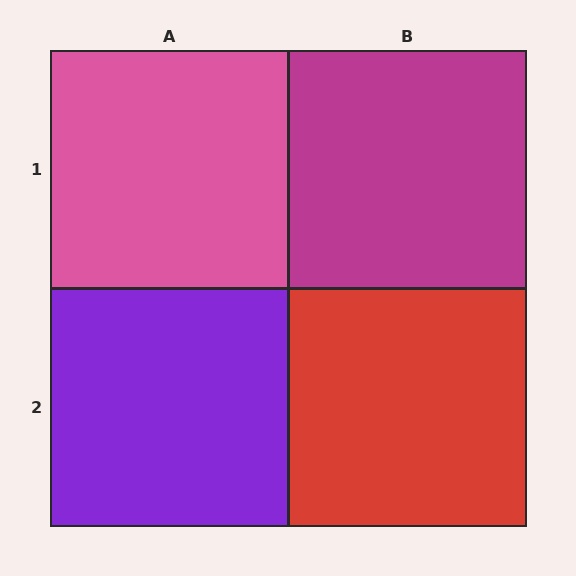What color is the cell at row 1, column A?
Pink.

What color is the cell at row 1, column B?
Magenta.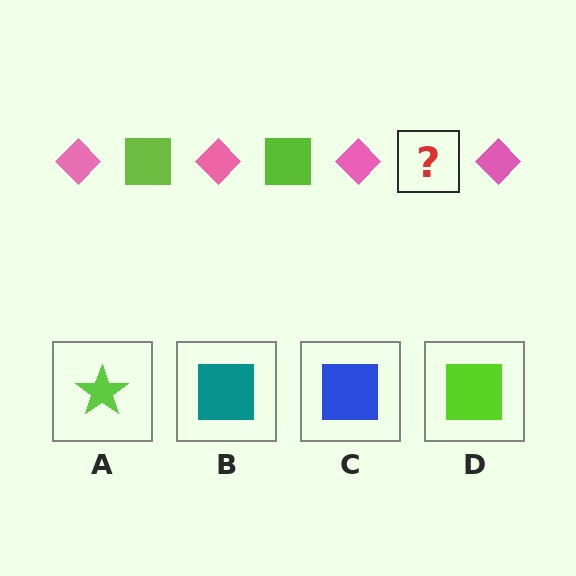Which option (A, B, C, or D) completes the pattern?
D.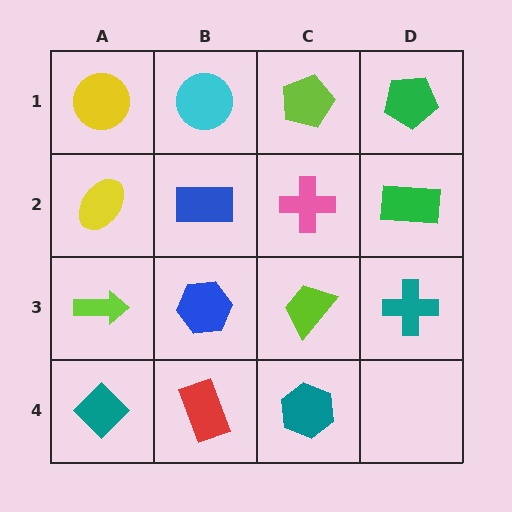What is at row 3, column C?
A lime trapezoid.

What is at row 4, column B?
A red rectangle.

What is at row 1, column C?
A lime pentagon.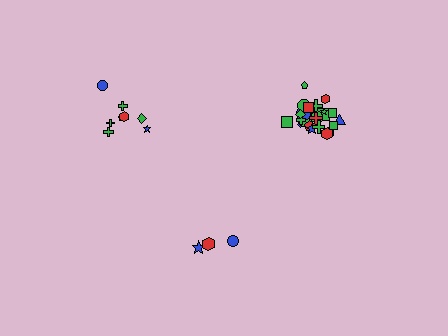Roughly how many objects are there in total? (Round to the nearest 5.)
Roughly 35 objects in total.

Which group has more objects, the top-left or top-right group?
The top-right group.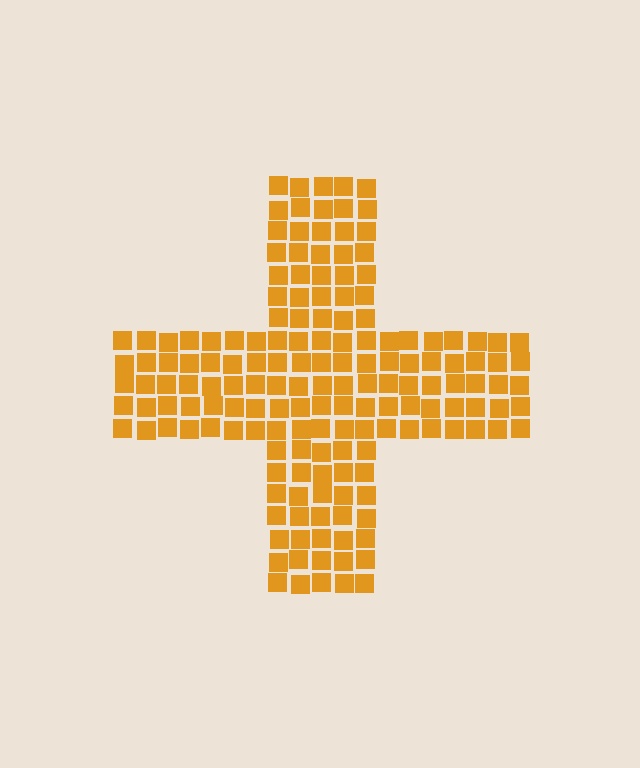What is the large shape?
The large shape is a cross.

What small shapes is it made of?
It is made of small squares.